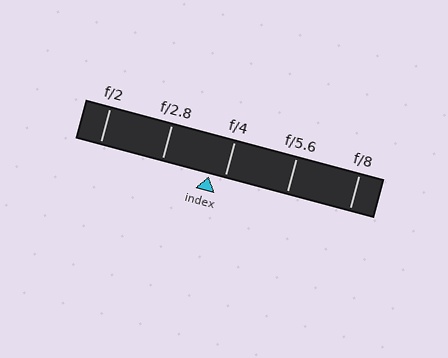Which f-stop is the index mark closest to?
The index mark is closest to f/4.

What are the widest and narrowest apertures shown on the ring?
The widest aperture shown is f/2 and the narrowest is f/8.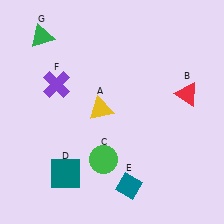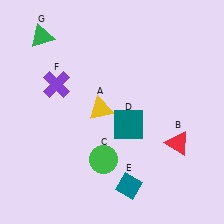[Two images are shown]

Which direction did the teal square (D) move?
The teal square (D) moved right.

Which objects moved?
The objects that moved are: the red triangle (B), the teal square (D).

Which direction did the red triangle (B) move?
The red triangle (B) moved down.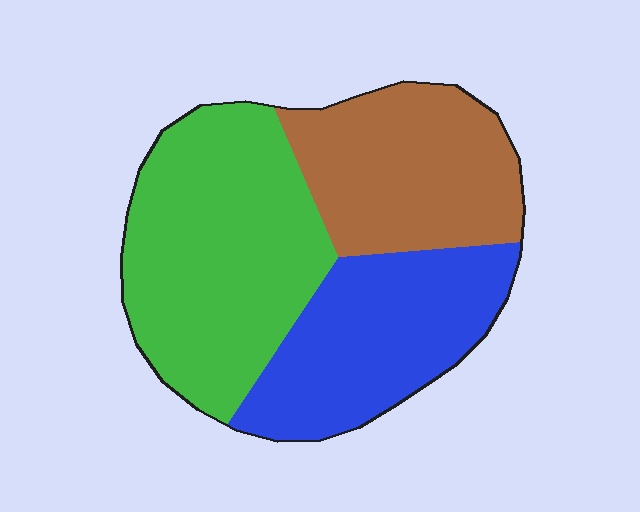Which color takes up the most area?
Green, at roughly 40%.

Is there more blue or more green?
Green.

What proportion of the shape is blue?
Blue covers around 30% of the shape.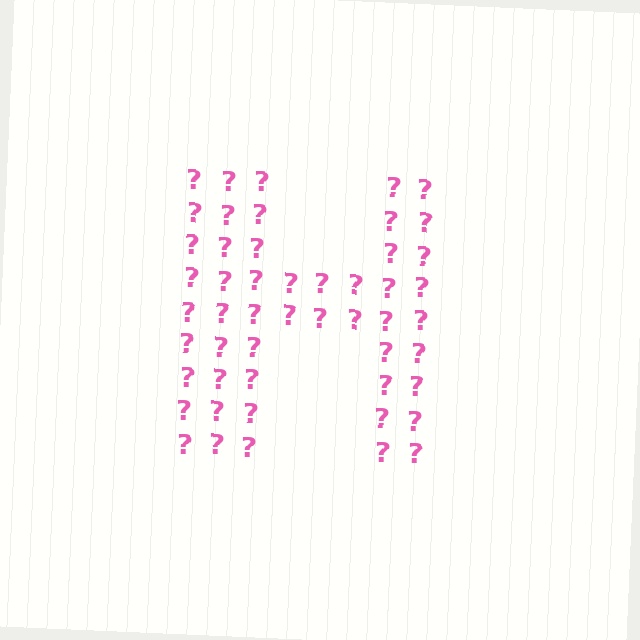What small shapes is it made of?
It is made of small question marks.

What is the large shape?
The large shape is the letter H.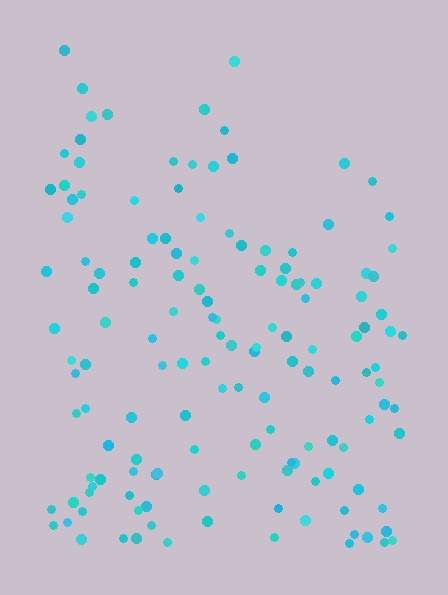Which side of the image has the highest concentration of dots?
The bottom.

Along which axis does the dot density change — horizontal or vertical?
Vertical.